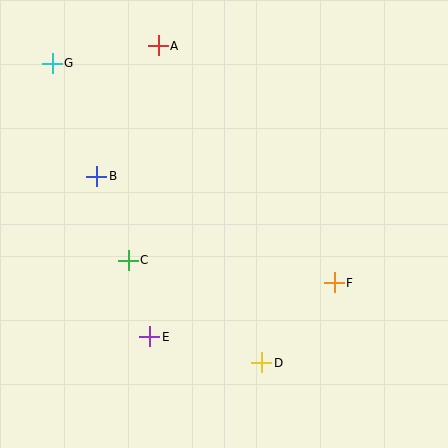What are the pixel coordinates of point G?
Point G is at (52, 63).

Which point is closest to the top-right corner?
Point A is closest to the top-right corner.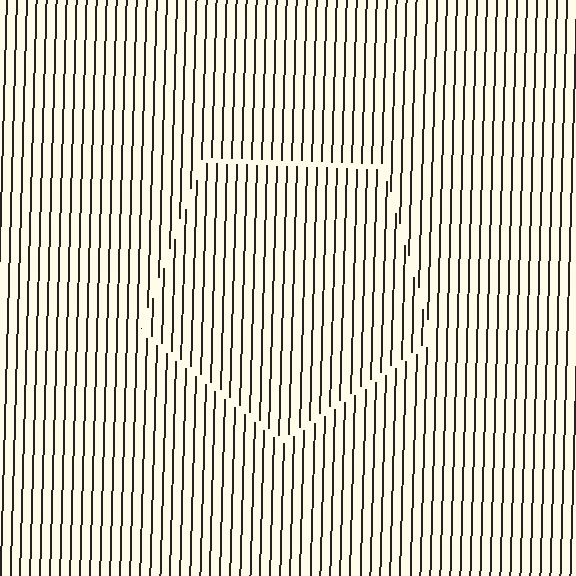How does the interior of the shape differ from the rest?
The interior of the shape contains the same grating, shifted by half a period — the contour is defined by the phase discontinuity where line-ends from the inner and outer gratings abut.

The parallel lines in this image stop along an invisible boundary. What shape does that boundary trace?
An illusory pentagon. The interior of the shape contains the same grating, shifted by half a period — the contour is defined by the phase discontinuity where line-ends from the inner and outer gratings abut.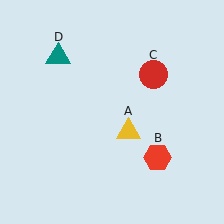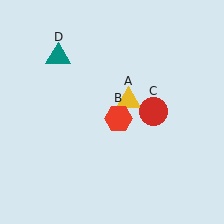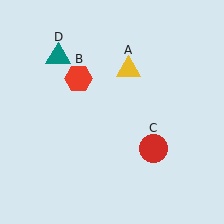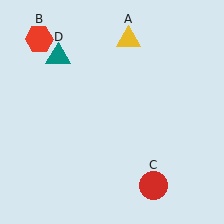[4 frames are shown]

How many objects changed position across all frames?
3 objects changed position: yellow triangle (object A), red hexagon (object B), red circle (object C).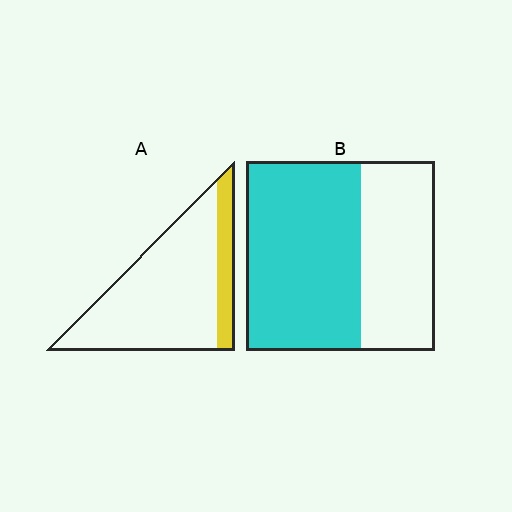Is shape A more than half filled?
No.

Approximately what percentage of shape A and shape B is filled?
A is approximately 20% and B is approximately 60%.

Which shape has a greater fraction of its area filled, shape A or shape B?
Shape B.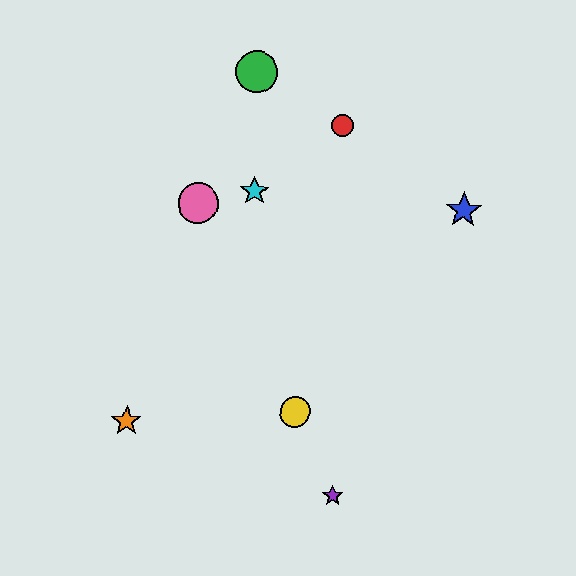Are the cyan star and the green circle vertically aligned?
Yes, both are at x≈254.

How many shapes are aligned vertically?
2 shapes (the green circle, the cyan star) are aligned vertically.